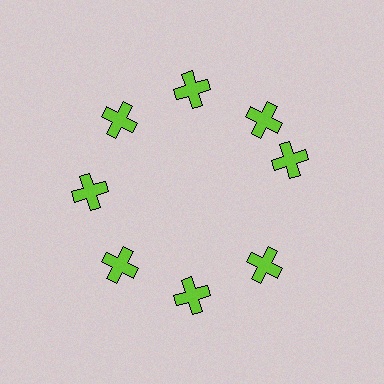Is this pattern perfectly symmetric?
No. The 8 lime crosses are arranged in a ring, but one element near the 3 o'clock position is rotated out of alignment along the ring, breaking the 8-fold rotational symmetry.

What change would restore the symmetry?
The symmetry would be restored by rotating it back into even spacing with its neighbors so that all 8 crosses sit at equal angles and equal distance from the center.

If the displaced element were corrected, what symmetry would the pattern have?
It would have 8-fold rotational symmetry — the pattern would map onto itself every 45 degrees.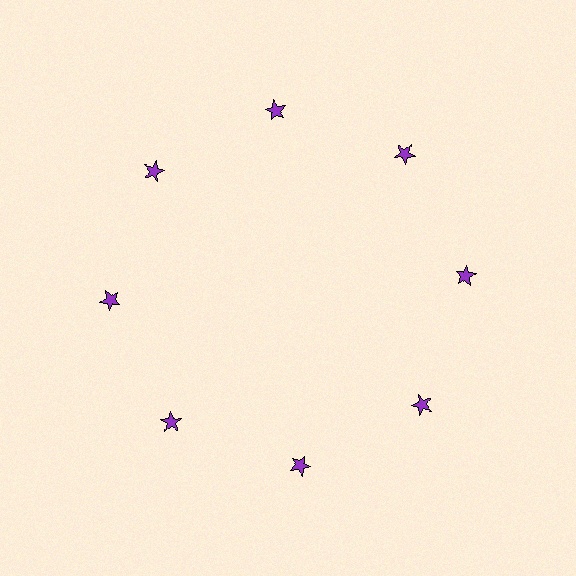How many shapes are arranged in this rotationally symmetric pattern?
There are 8 shapes, arranged in 8 groups of 1.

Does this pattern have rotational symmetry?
Yes, this pattern has 8-fold rotational symmetry. It looks the same after rotating 45 degrees around the center.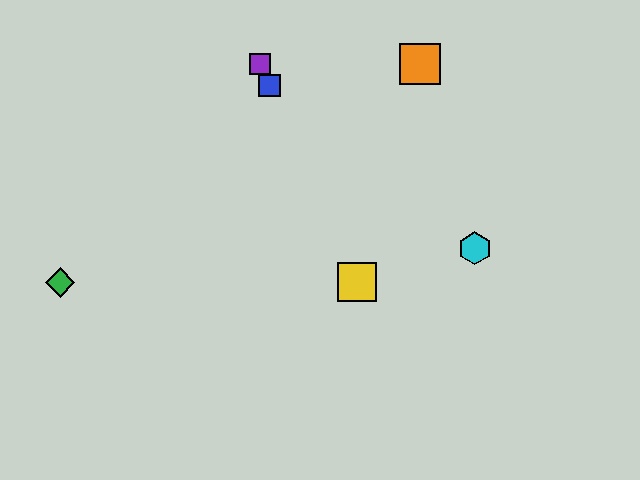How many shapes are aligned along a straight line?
4 shapes (the red square, the blue square, the yellow square, the purple square) are aligned along a straight line.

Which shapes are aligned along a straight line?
The red square, the blue square, the yellow square, the purple square are aligned along a straight line.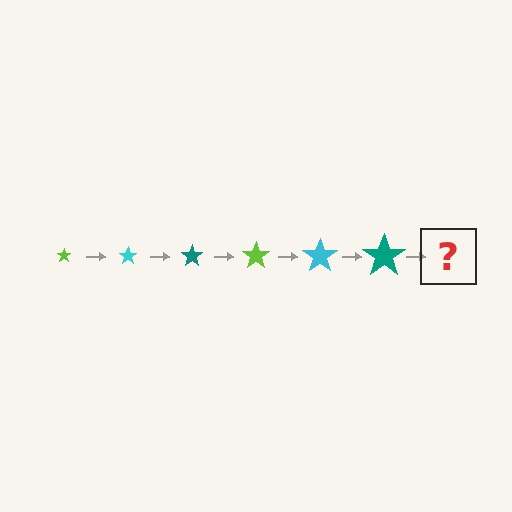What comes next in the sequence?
The next element should be a lime star, larger than the previous one.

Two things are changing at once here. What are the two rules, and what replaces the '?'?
The two rules are that the star grows larger each step and the color cycles through lime, cyan, and teal. The '?' should be a lime star, larger than the previous one.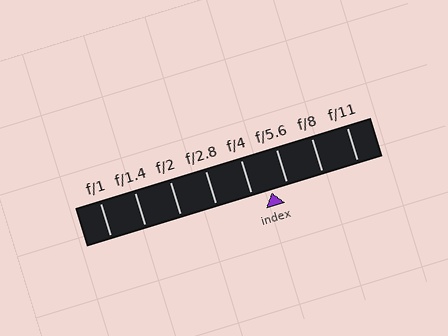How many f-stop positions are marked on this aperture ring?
There are 8 f-stop positions marked.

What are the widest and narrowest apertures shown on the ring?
The widest aperture shown is f/1 and the narrowest is f/11.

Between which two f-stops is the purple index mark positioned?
The index mark is between f/4 and f/5.6.